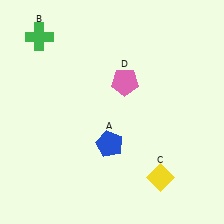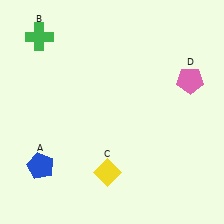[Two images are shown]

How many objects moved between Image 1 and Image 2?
3 objects moved between the two images.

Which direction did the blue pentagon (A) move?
The blue pentagon (A) moved left.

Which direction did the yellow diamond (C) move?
The yellow diamond (C) moved left.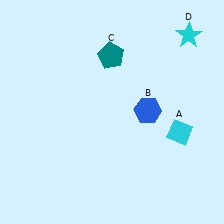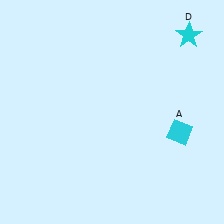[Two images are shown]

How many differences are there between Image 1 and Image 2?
There are 2 differences between the two images.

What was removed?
The blue hexagon (B), the teal pentagon (C) were removed in Image 2.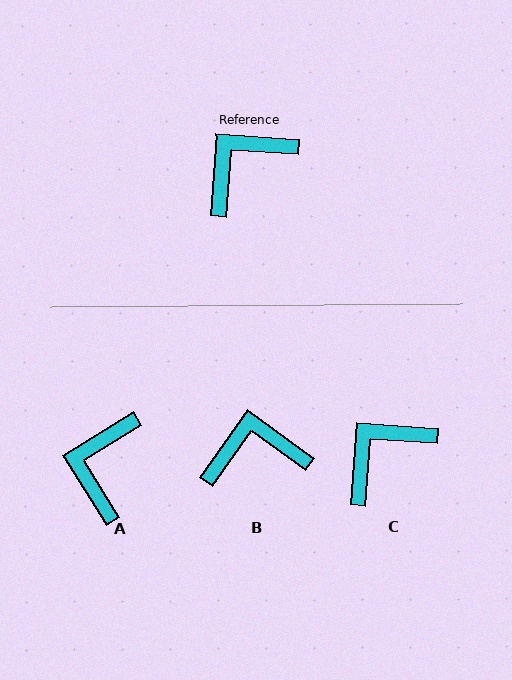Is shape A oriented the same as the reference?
No, it is off by about 36 degrees.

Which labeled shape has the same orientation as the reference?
C.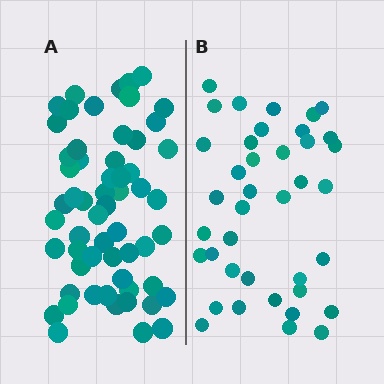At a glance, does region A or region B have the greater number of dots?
Region A (the left region) has more dots.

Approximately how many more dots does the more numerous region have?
Region A has approximately 20 more dots than region B.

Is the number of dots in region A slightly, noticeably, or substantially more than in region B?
Region A has substantially more. The ratio is roughly 1.5 to 1.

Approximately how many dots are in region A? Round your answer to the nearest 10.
About 60 dots. (The exact count is 58, which rounds to 60.)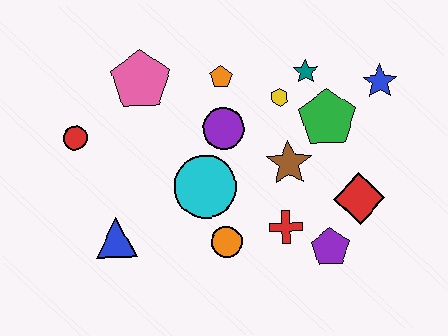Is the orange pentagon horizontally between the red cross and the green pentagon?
No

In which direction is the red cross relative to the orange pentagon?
The red cross is below the orange pentagon.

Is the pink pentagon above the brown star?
Yes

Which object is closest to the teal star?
The yellow hexagon is closest to the teal star.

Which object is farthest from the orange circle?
The blue star is farthest from the orange circle.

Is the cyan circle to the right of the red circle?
Yes